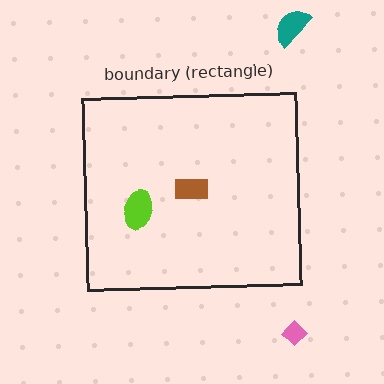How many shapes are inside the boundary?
2 inside, 2 outside.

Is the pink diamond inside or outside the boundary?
Outside.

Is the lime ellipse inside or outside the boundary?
Inside.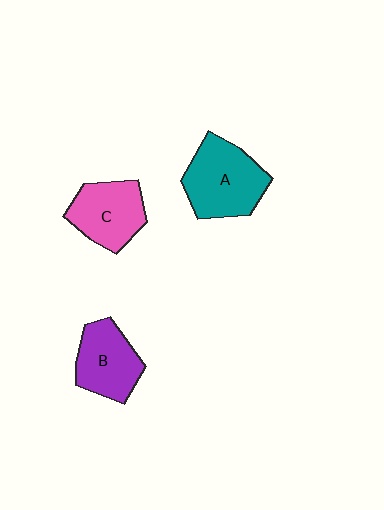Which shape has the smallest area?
Shape B (purple).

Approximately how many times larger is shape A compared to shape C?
Approximately 1.3 times.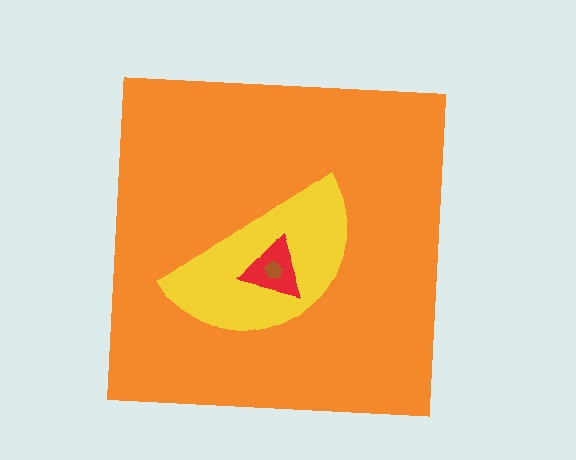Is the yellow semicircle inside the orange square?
Yes.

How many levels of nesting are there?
4.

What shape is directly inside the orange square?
The yellow semicircle.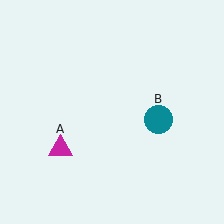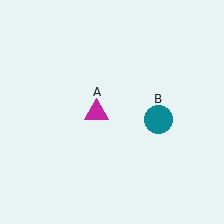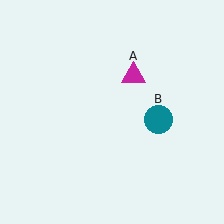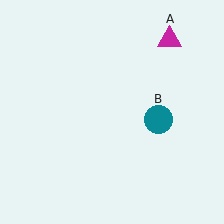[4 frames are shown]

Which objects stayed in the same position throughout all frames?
Teal circle (object B) remained stationary.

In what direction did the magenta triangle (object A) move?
The magenta triangle (object A) moved up and to the right.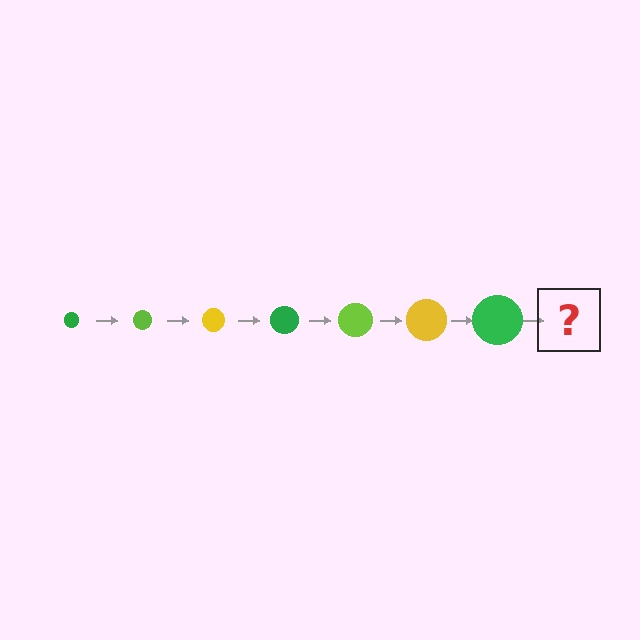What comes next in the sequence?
The next element should be a lime circle, larger than the previous one.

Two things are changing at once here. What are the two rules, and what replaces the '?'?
The two rules are that the circle grows larger each step and the color cycles through green, lime, and yellow. The '?' should be a lime circle, larger than the previous one.